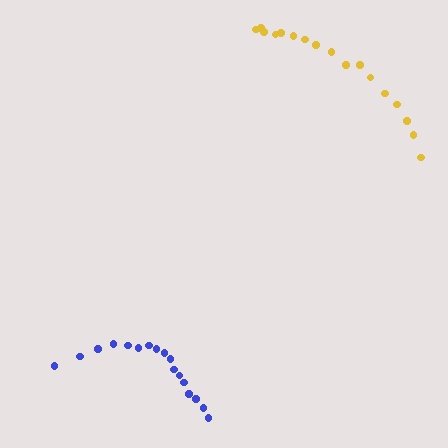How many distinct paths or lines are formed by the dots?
There are 2 distinct paths.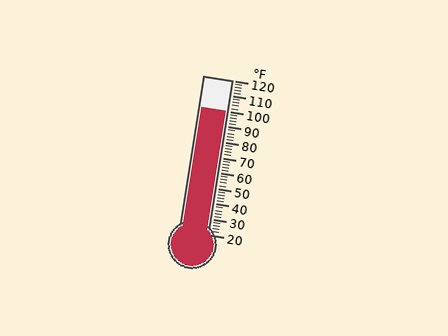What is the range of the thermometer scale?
The thermometer scale ranges from 20°F to 120°F.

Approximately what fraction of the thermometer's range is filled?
The thermometer is filled to approximately 80% of its range.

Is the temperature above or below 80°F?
The temperature is above 80°F.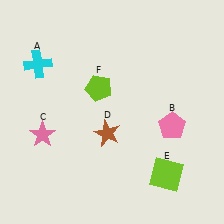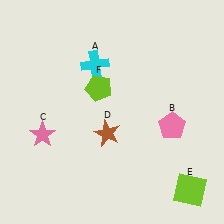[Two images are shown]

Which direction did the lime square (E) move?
The lime square (E) moved right.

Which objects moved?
The objects that moved are: the cyan cross (A), the lime square (E).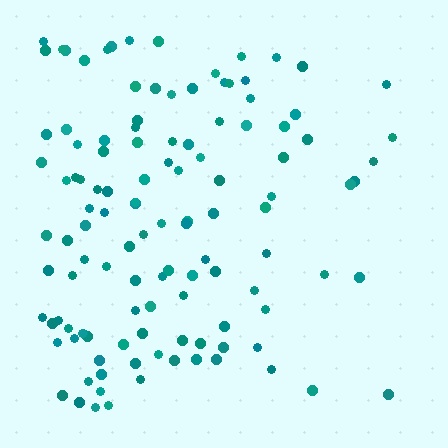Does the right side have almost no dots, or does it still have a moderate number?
Still a moderate number, just noticeably fewer than the left.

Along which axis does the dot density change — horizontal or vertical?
Horizontal.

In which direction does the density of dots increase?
From right to left, with the left side densest.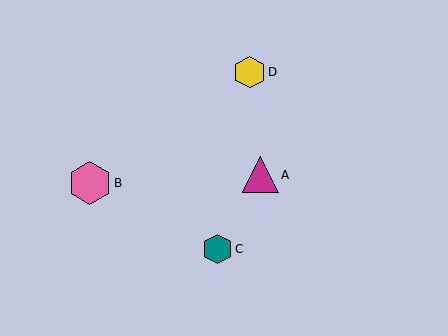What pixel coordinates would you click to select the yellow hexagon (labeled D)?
Click at (249, 72) to select the yellow hexagon D.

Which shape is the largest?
The pink hexagon (labeled B) is the largest.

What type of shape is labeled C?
Shape C is a teal hexagon.